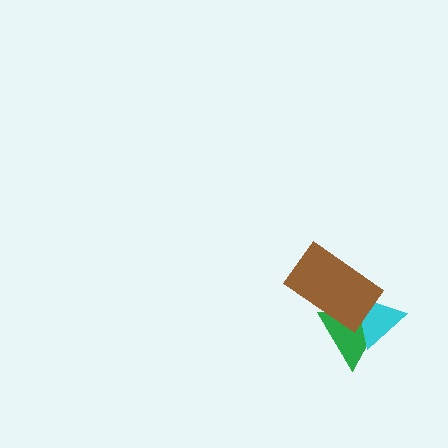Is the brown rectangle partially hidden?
No, no other shape covers it.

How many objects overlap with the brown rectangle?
2 objects overlap with the brown rectangle.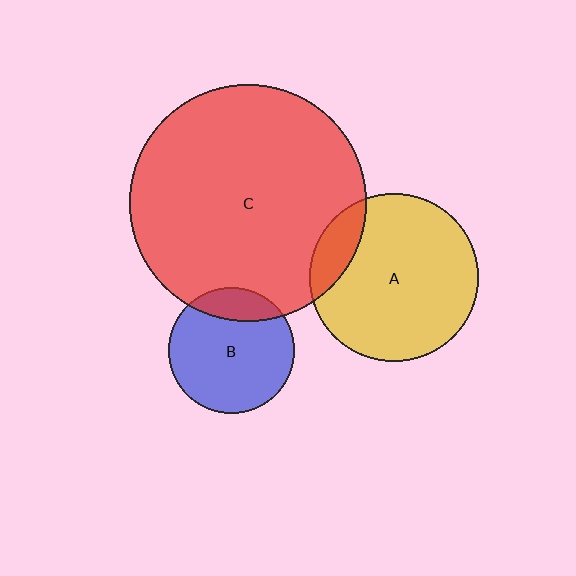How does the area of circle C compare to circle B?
Approximately 3.5 times.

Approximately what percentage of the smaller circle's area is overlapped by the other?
Approximately 15%.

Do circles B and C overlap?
Yes.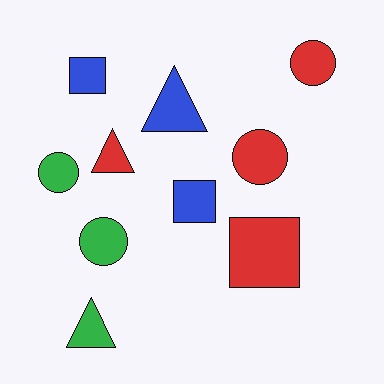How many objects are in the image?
There are 10 objects.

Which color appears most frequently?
Red, with 4 objects.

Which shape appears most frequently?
Circle, with 4 objects.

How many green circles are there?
There are 2 green circles.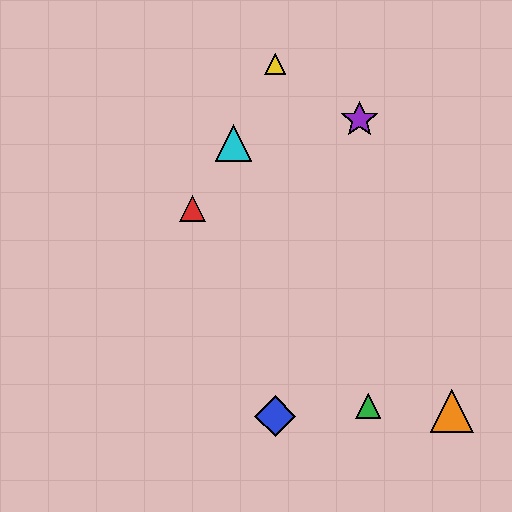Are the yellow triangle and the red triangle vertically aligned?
No, the yellow triangle is at x≈275 and the red triangle is at x≈193.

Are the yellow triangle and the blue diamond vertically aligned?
Yes, both are at x≈275.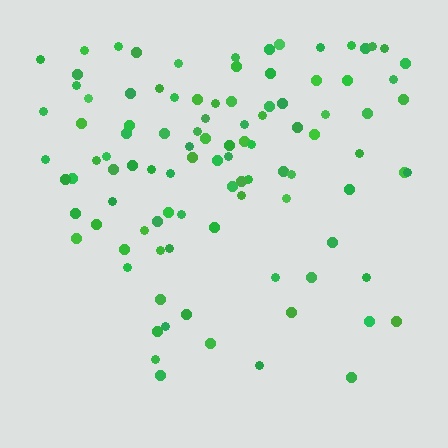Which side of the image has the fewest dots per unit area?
The bottom.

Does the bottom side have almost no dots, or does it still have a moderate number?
Still a moderate number, just noticeably fewer than the top.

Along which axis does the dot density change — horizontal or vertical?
Vertical.